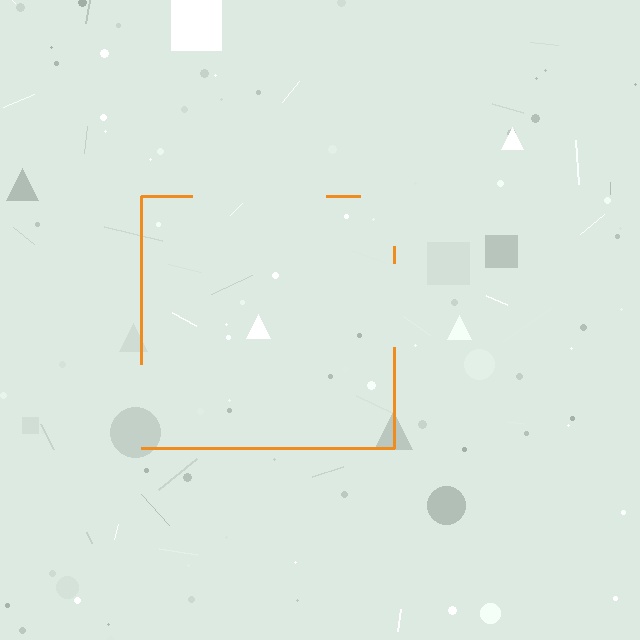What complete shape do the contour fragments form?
The contour fragments form a square.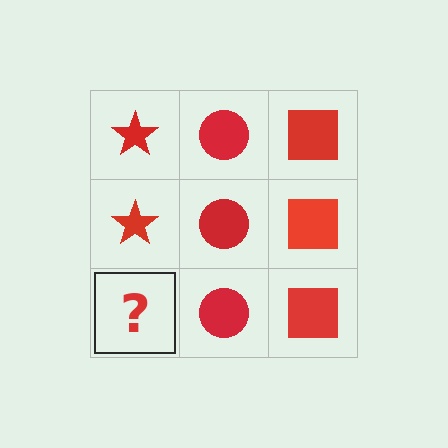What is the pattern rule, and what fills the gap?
The rule is that each column has a consistent shape. The gap should be filled with a red star.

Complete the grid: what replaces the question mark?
The question mark should be replaced with a red star.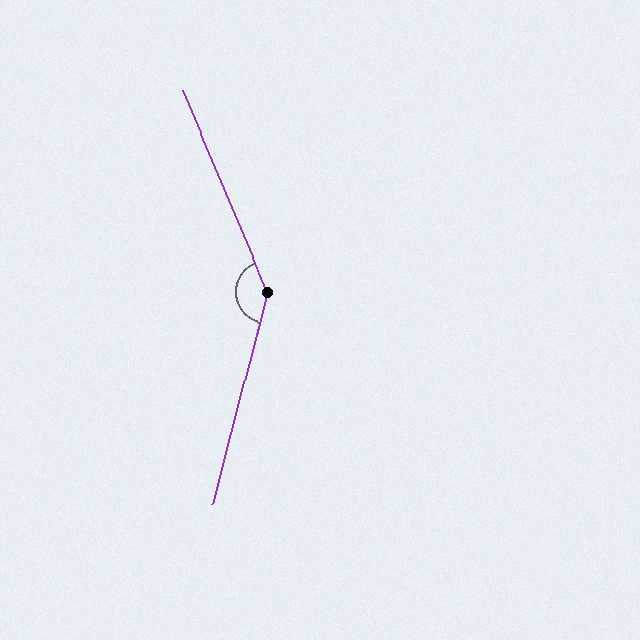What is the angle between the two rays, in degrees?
Approximately 143 degrees.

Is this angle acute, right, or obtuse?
It is obtuse.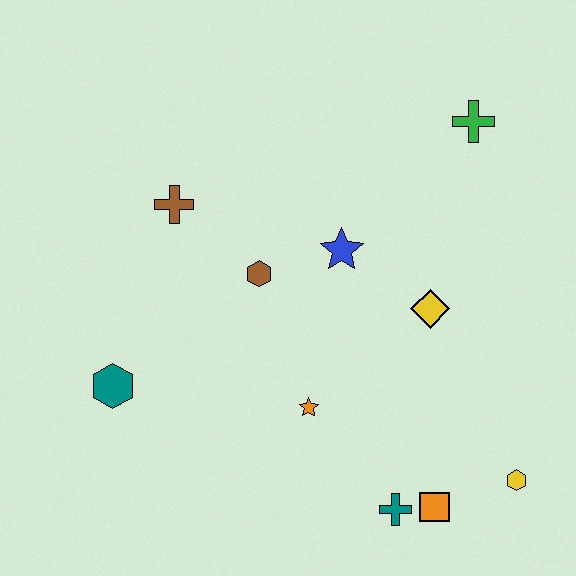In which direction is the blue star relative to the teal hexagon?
The blue star is to the right of the teal hexagon.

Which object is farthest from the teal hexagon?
The green cross is farthest from the teal hexagon.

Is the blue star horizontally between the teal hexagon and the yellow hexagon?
Yes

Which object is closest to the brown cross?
The brown hexagon is closest to the brown cross.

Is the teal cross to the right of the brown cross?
Yes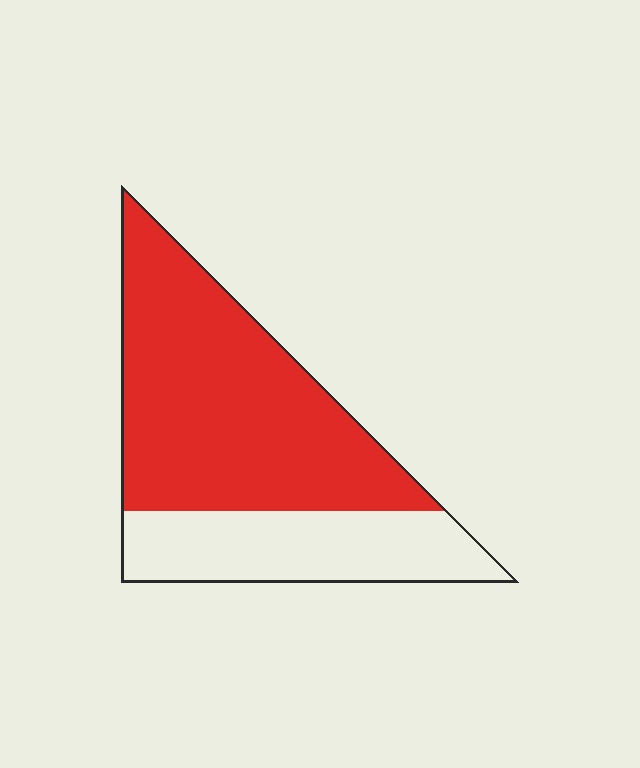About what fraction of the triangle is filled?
About two thirds (2/3).